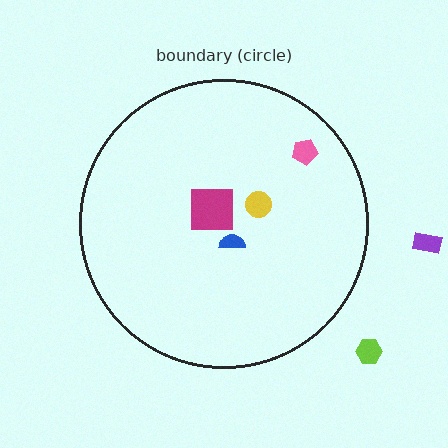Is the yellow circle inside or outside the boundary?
Inside.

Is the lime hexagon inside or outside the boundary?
Outside.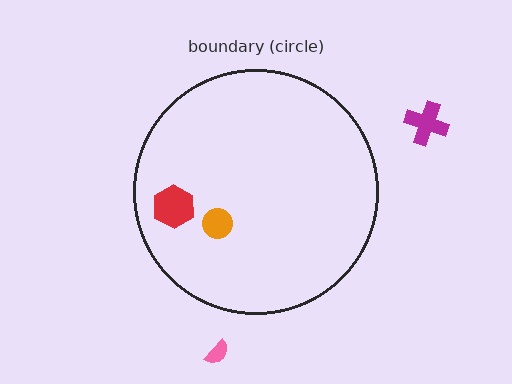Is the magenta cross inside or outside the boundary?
Outside.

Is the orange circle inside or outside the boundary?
Inside.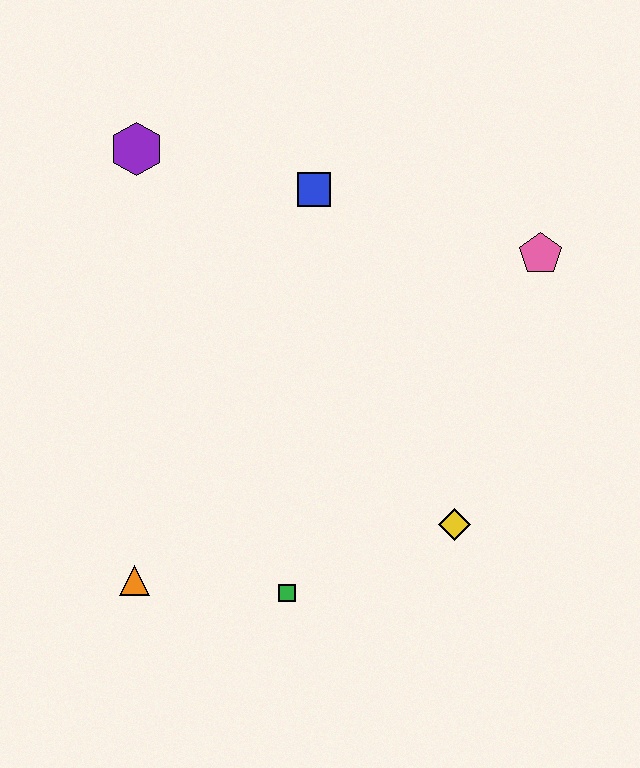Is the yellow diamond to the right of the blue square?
Yes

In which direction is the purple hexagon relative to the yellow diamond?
The purple hexagon is above the yellow diamond.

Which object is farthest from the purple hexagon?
The yellow diamond is farthest from the purple hexagon.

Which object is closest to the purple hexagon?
The blue square is closest to the purple hexagon.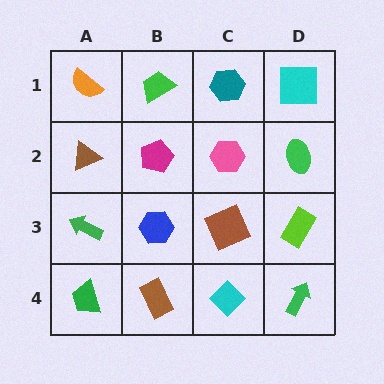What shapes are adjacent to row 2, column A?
An orange semicircle (row 1, column A), a green arrow (row 3, column A), a magenta pentagon (row 2, column B).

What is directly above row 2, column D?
A cyan square.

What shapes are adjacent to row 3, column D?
A green ellipse (row 2, column D), a green arrow (row 4, column D), a brown square (row 3, column C).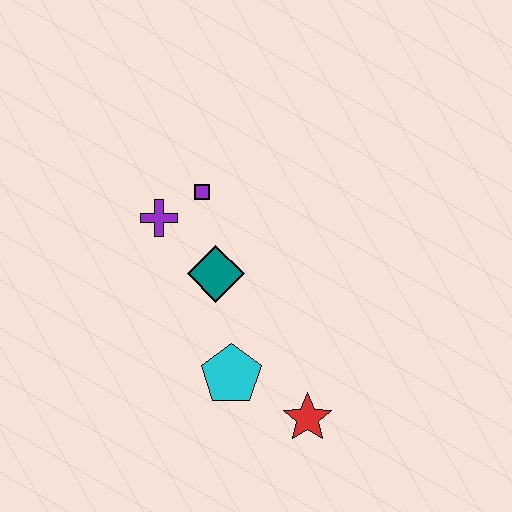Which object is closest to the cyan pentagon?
The red star is closest to the cyan pentagon.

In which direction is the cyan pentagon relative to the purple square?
The cyan pentagon is below the purple square.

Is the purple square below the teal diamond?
No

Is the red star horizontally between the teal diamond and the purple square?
No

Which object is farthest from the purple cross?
The red star is farthest from the purple cross.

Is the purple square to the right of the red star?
No